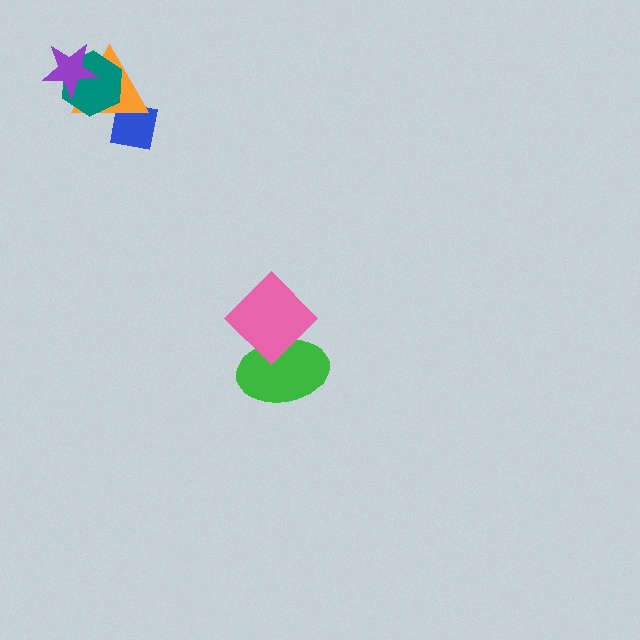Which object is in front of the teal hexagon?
The purple star is in front of the teal hexagon.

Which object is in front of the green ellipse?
The pink diamond is in front of the green ellipse.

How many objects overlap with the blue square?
1 object overlaps with the blue square.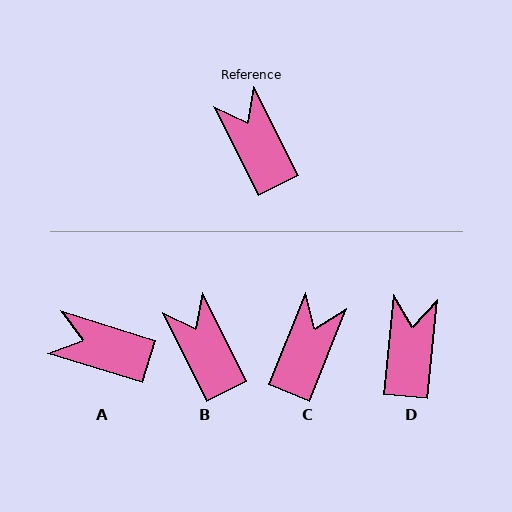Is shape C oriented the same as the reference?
No, it is off by about 48 degrees.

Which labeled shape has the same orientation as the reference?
B.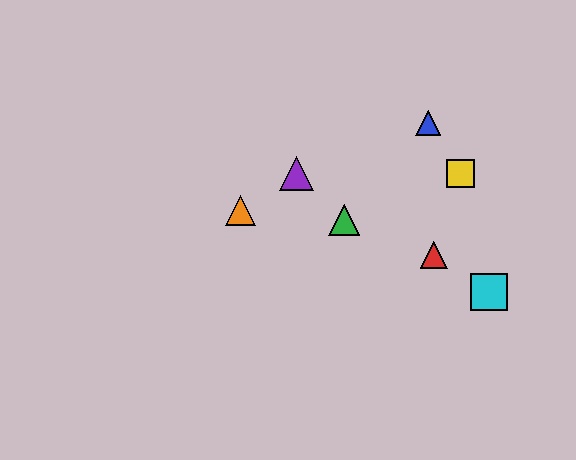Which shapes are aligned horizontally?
The yellow square, the purple triangle are aligned horizontally.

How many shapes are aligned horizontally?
2 shapes (the yellow square, the purple triangle) are aligned horizontally.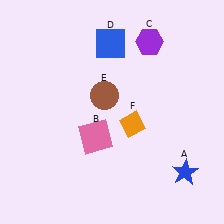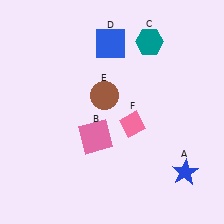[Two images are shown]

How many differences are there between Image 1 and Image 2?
There are 2 differences between the two images.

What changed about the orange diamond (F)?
In Image 1, F is orange. In Image 2, it changed to pink.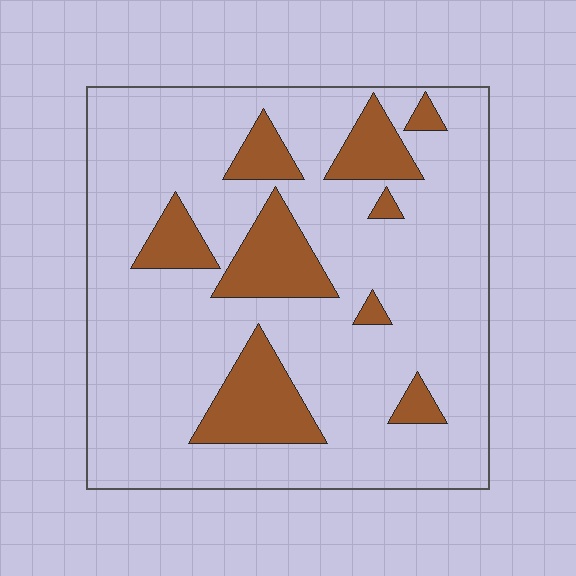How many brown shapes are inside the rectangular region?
9.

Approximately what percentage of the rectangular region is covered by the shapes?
Approximately 20%.